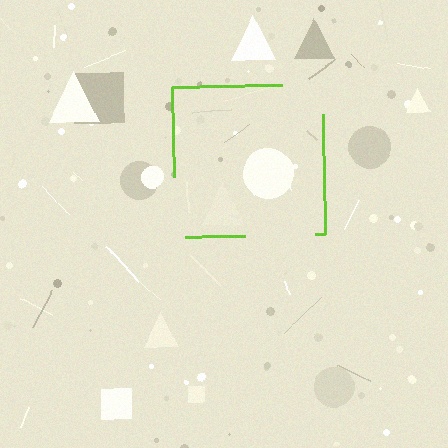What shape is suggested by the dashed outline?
The dashed outline suggests a square.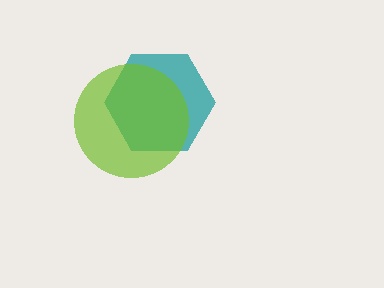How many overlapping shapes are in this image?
There are 2 overlapping shapes in the image.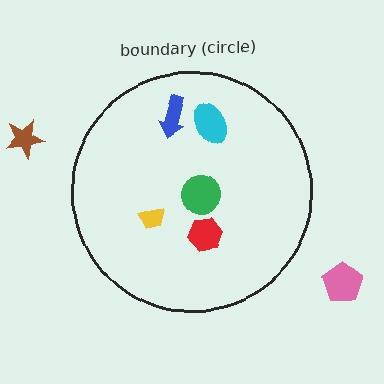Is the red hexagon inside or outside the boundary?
Inside.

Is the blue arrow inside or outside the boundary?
Inside.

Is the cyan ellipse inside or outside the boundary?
Inside.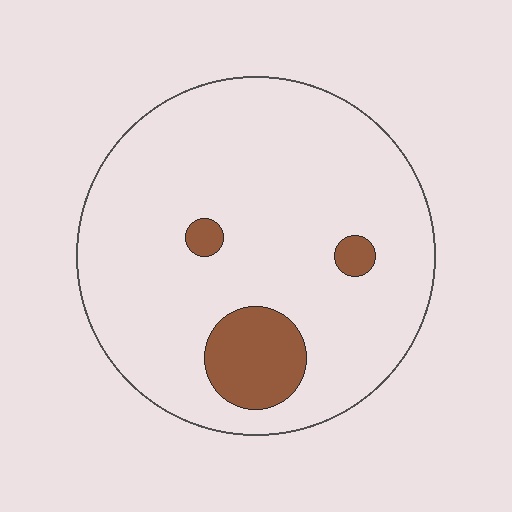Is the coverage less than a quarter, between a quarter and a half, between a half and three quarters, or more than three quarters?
Less than a quarter.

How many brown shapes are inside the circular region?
3.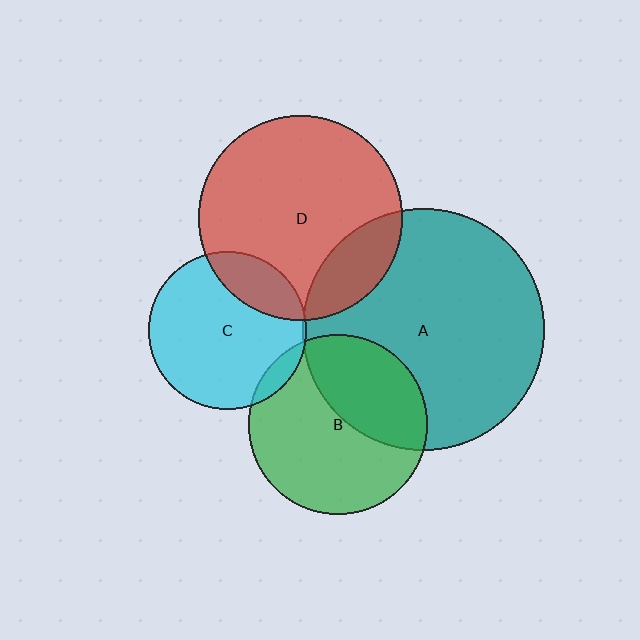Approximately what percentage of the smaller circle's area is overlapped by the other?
Approximately 40%.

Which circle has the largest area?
Circle A (teal).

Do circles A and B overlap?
Yes.